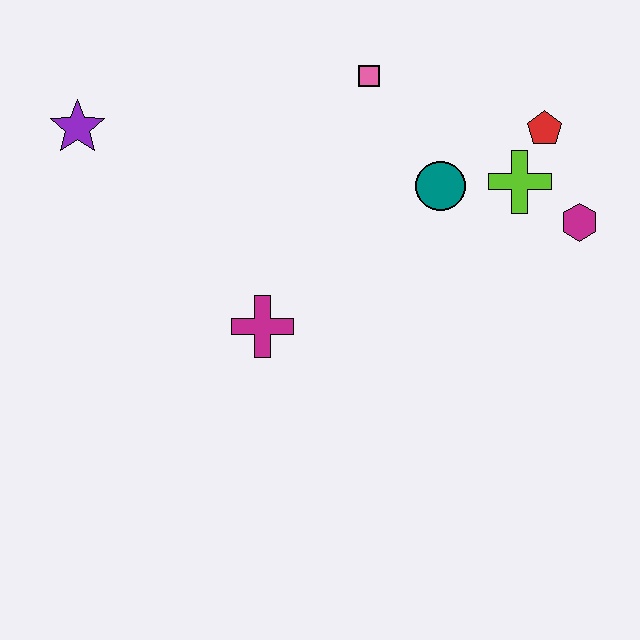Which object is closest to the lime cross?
The red pentagon is closest to the lime cross.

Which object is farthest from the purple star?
The magenta hexagon is farthest from the purple star.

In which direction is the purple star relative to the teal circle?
The purple star is to the left of the teal circle.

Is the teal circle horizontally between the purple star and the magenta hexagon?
Yes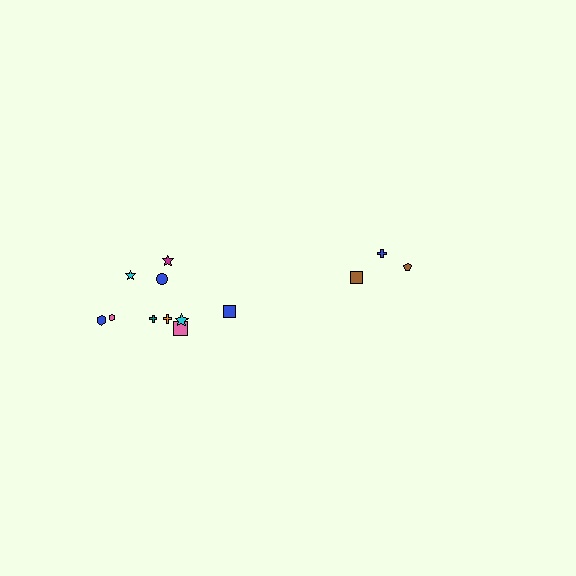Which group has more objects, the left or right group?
The left group.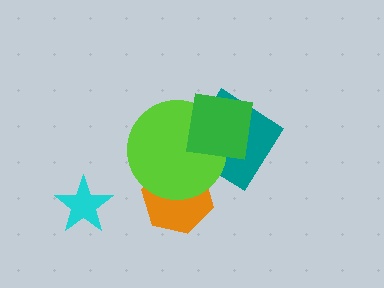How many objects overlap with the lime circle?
3 objects overlap with the lime circle.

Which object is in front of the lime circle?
The green square is in front of the lime circle.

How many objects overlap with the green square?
2 objects overlap with the green square.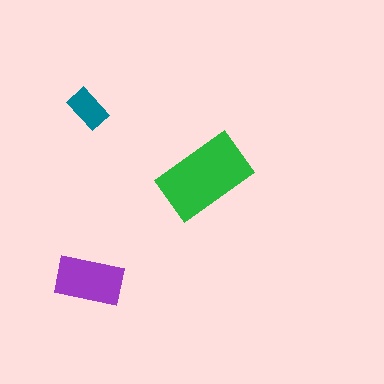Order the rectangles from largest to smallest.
the green one, the purple one, the teal one.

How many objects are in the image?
There are 3 objects in the image.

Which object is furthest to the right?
The green rectangle is rightmost.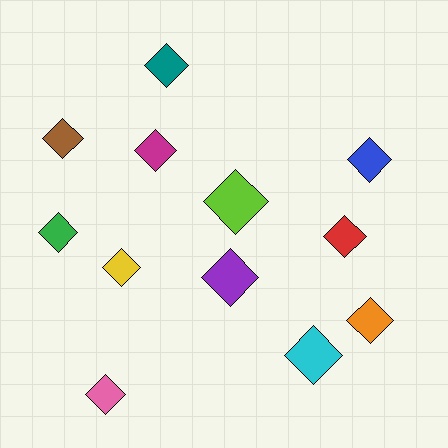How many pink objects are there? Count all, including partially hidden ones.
There is 1 pink object.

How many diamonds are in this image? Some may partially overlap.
There are 12 diamonds.